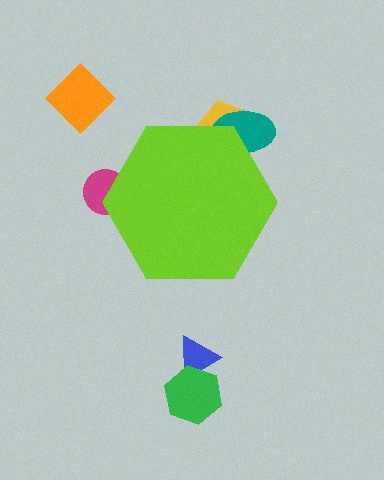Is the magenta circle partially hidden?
Yes, the magenta circle is partially hidden behind the lime hexagon.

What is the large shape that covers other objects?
A lime hexagon.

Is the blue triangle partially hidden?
No, the blue triangle is fully visible.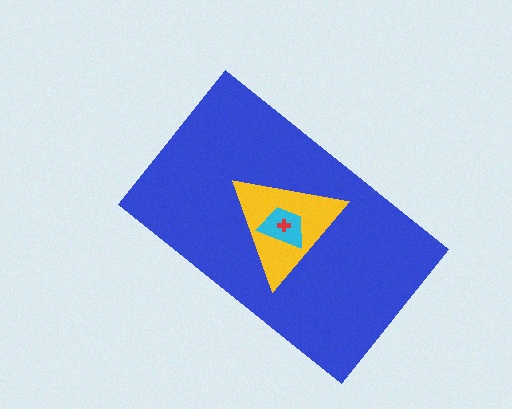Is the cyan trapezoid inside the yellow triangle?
Yes.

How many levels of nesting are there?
4.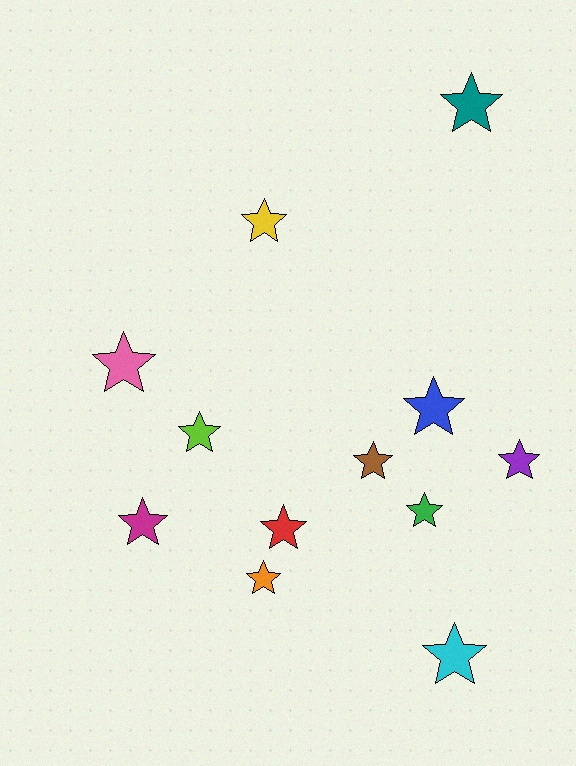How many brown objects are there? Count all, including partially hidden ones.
There is 1 brown object.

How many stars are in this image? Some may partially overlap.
There are 12 stars.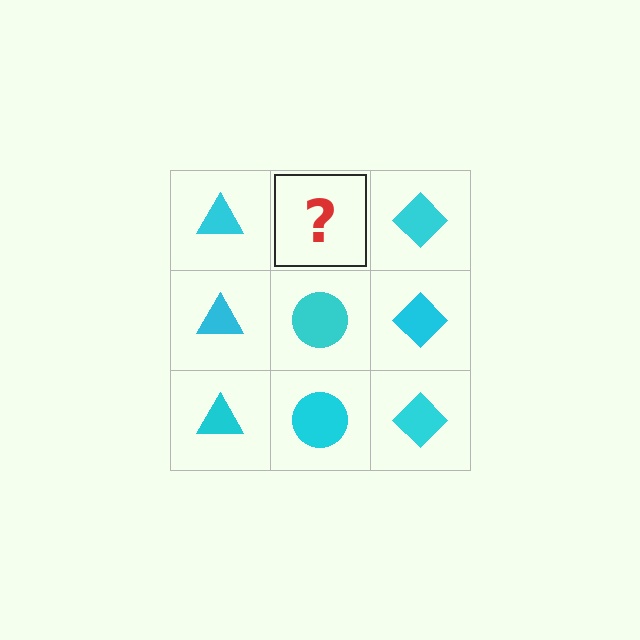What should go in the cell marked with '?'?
The missing cell should contain a cyan circle.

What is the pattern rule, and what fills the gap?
The rule is that each column has a consistent shape. The gap should be filled with a cyan circle.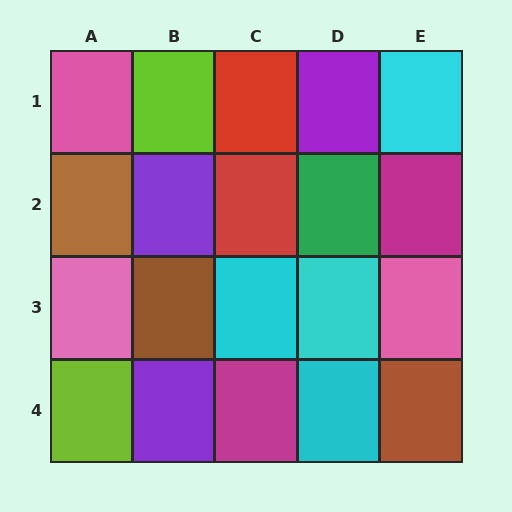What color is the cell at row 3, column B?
Brown.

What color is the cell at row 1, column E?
Cyan.